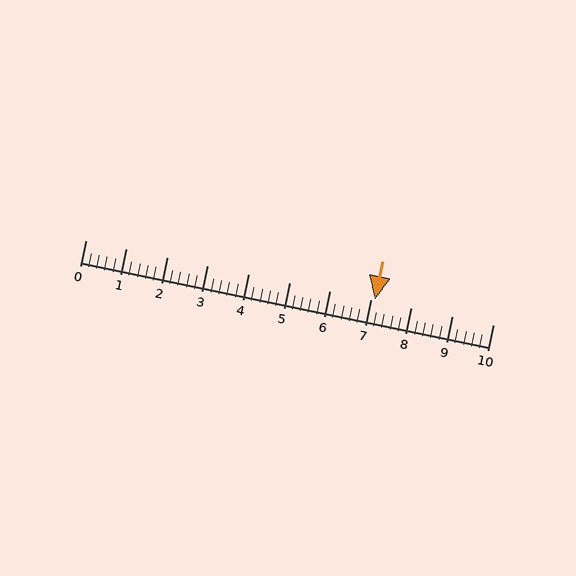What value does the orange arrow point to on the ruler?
The orange arrow points to approximately 7.1.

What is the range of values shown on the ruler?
The ruler shows values from 0 to 10.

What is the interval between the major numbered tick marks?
The major tick marks are spaced 1 units apart.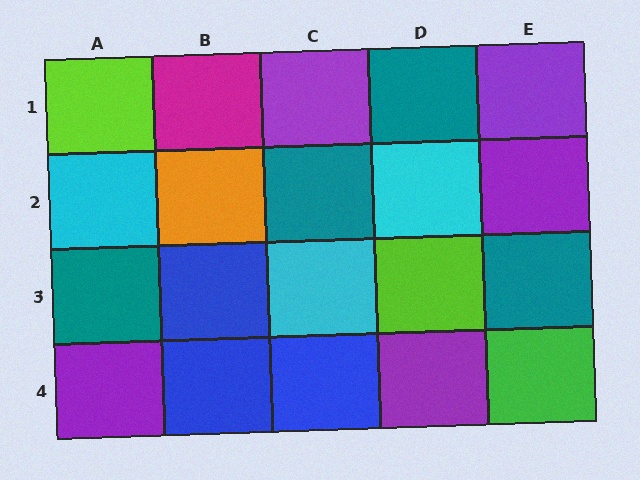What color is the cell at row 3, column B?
Blue.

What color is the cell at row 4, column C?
Blue.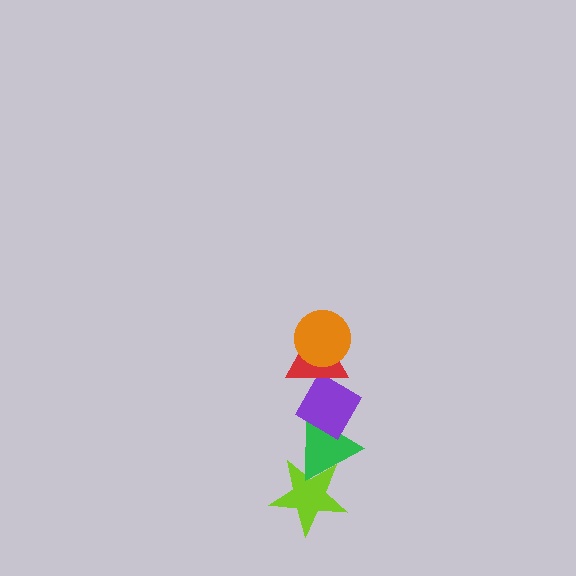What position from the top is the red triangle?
The red triangle is 2nd from the top.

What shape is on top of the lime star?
The green triangle is on top of the lime star.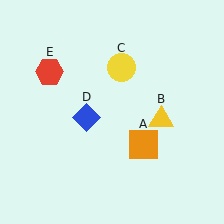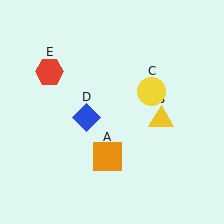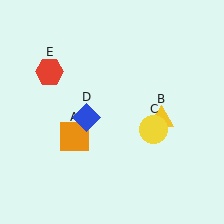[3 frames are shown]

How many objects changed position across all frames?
2 objects changed position: orange square (object A), yellow circle (object C).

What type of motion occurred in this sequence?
The orange square (object A), yellow circle (object C) rotated clockwise around the center of the scene.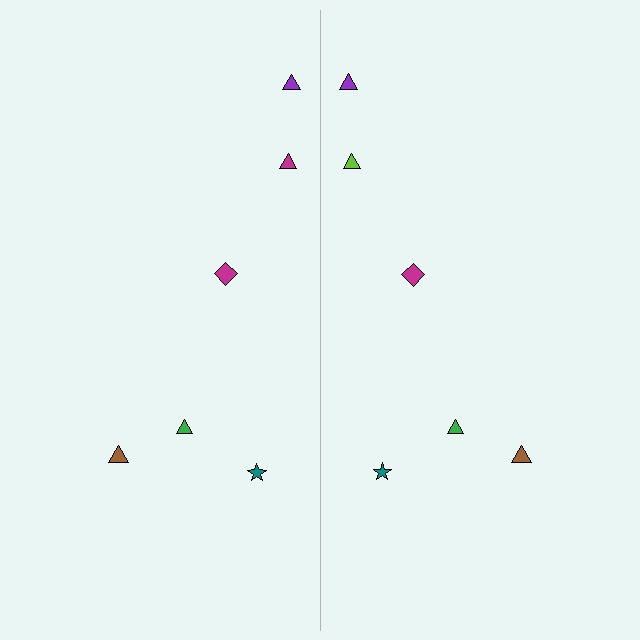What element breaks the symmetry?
The lime triangle on the right side breaks the symmetry — its mirror counterpart is magenta.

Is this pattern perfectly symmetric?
No, the pattern is not perfectly symmetric. The lime triangle on the right side breaks the symmetry — its mirror counterpart is magenta.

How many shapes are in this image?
There are 12 shapes in this image.